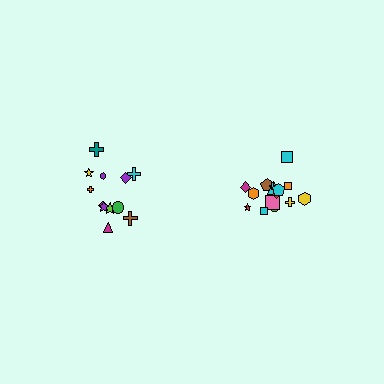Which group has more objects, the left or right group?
The right group.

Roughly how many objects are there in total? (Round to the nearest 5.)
Roughly 25 objects in total.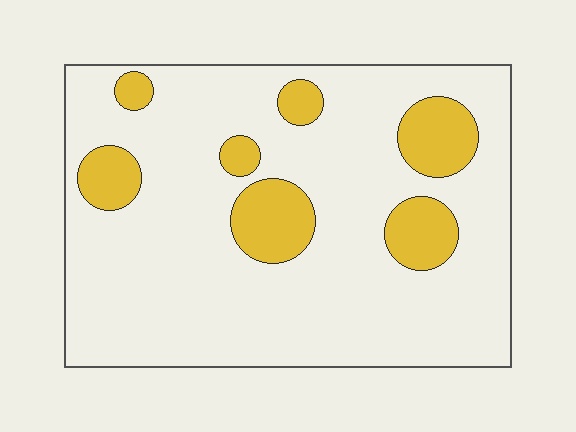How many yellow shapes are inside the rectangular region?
7.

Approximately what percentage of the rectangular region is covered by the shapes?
Approximately 15%.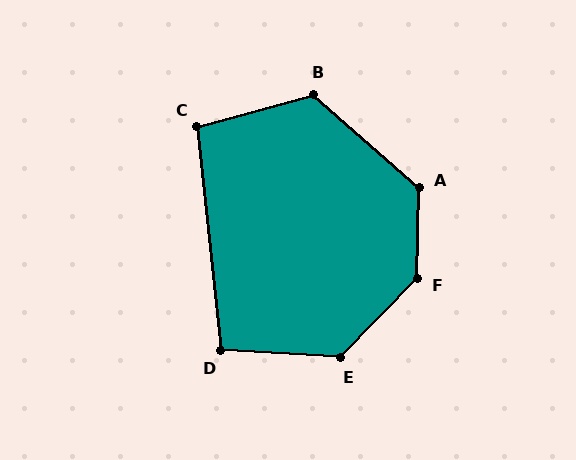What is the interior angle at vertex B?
Approximately 123 degrees (obtuse).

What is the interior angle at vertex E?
Approximately 130 degrees (obtuse).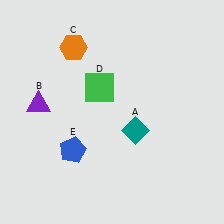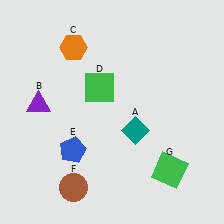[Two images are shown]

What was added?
A brown circle (F), a green square (G) were added in Image 2.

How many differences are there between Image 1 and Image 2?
There are 2 differences between the two images.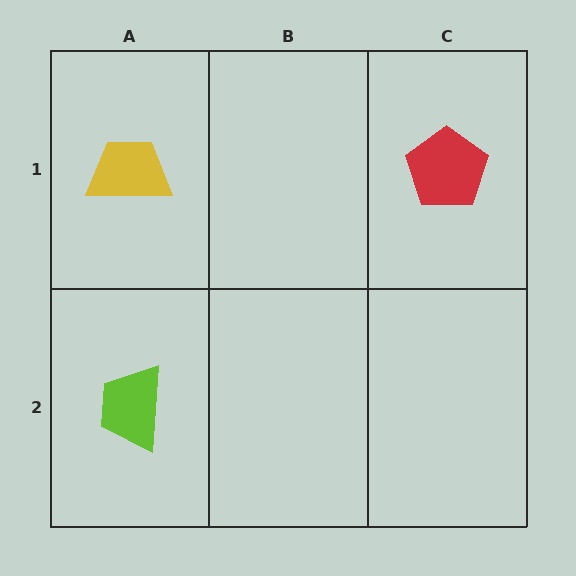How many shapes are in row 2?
1 shape.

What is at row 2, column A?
A lime trapezoid.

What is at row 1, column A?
A yellow trapezoid.